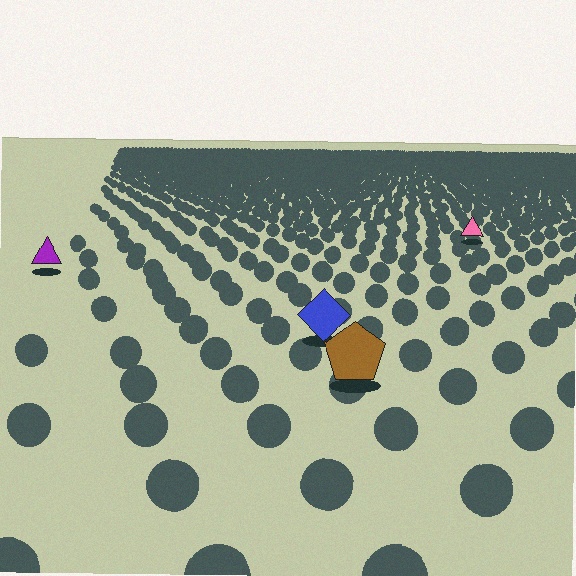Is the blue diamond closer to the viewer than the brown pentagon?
No. The brown pentagon is closer — you can tell from the texture gradient: the ground texture is coarser near it.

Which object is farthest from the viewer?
The pink triangle is farthest from the viewer. It appears smaller and the ground texture around it is denser.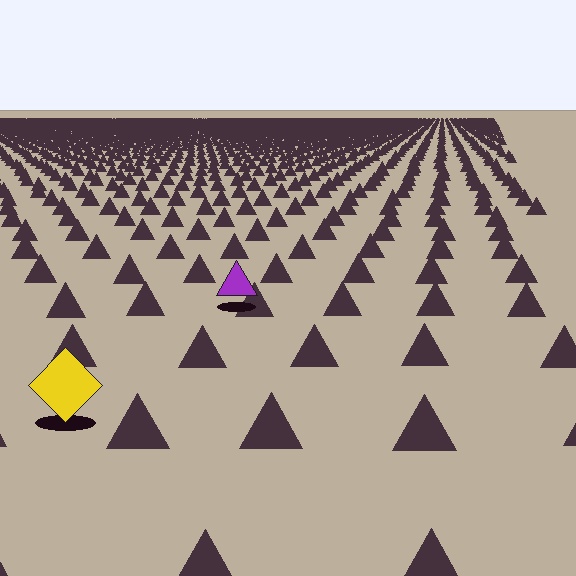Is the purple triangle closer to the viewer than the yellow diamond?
No. The yellow diamond is closer — you can tell from the texture gradient: the ground texture is coarser near it.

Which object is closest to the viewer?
The yellow diamond is closest. The texture marks near it are larger and more spread out.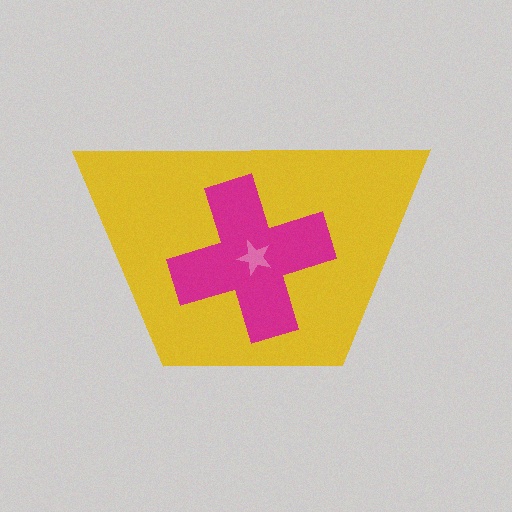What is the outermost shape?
The yellow trapezoid.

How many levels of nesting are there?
3.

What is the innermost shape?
The pink star.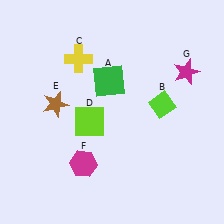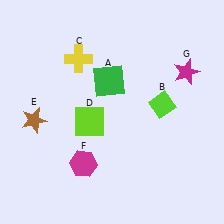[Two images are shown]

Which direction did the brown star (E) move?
The brown star (E) moved left.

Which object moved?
The brown star (E) moved left.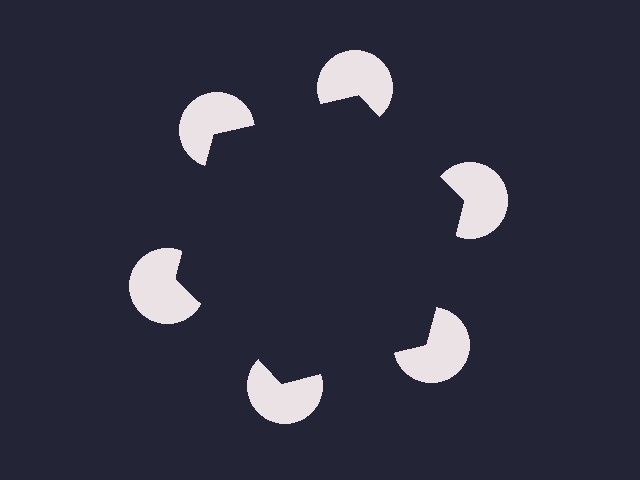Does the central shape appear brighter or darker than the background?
It typically appears slightly darker than the background, even though no actual brightness change is drawn.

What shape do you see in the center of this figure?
An illusory hexagon — its edges are inferred from the aligned wedge cuts in the pac-man discs, not physically drawn.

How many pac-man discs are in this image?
There are 6 — one at each vertex of the illusory hexagon.